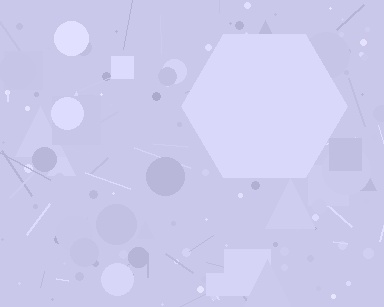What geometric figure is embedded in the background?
A hexagon is embedded in the background.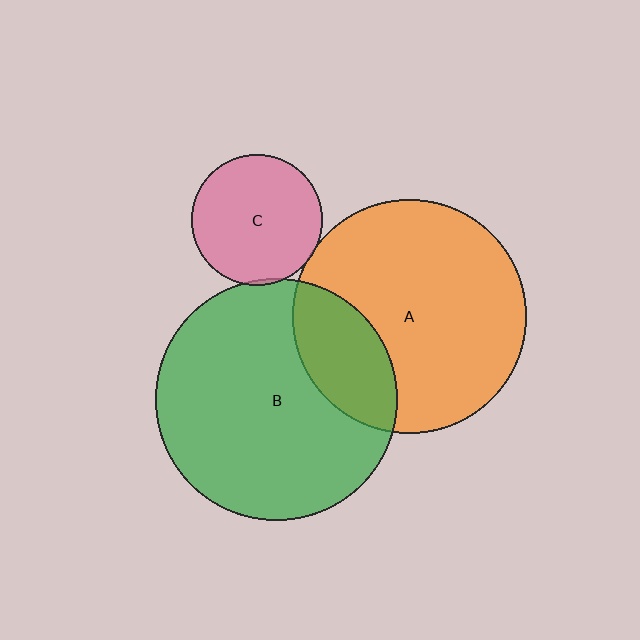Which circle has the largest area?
Circle B (green).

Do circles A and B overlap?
Yes.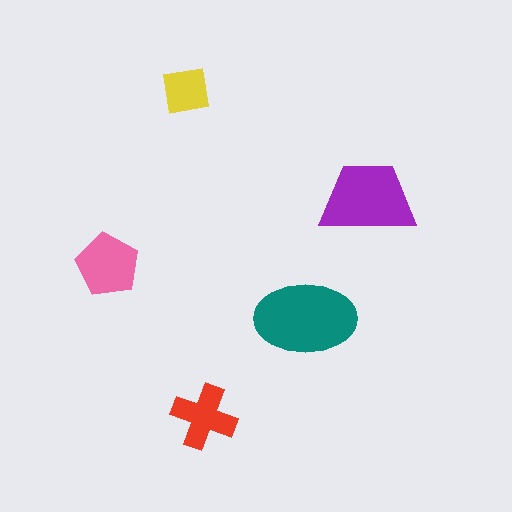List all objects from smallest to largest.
The yellow square, the red cross, the pink pentagon, the purple trapezoid, the teal ellipse.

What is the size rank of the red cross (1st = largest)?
4th.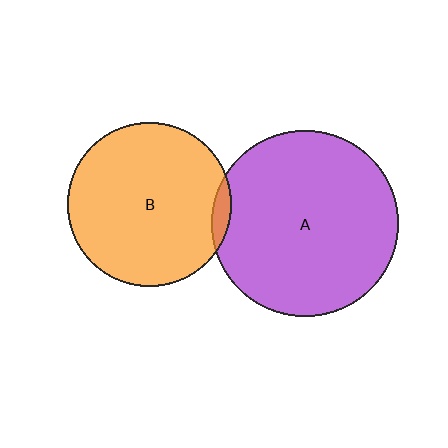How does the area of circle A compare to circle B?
Approximately 1.3 times.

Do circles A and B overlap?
Yes.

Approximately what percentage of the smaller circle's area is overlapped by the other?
Approximately 5%.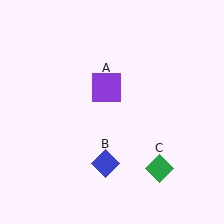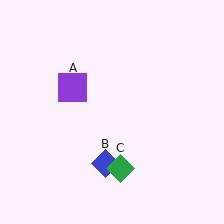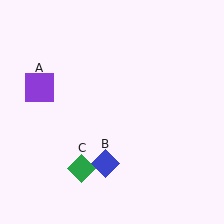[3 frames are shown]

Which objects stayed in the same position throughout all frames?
Blue diamond (object B) remained stationary.